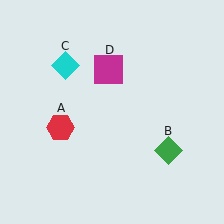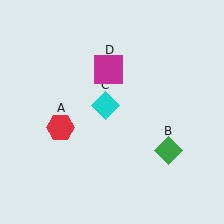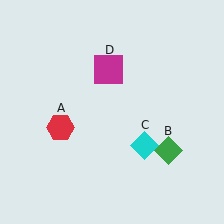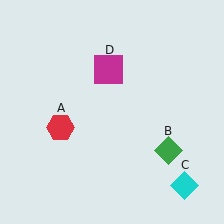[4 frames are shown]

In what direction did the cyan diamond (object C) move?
The cyan diamond (object C) moved down and to the right.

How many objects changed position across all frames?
1 object changed position: cyan diamond (object C).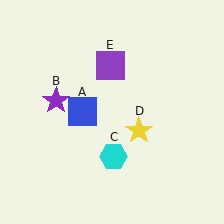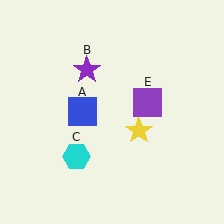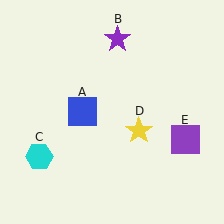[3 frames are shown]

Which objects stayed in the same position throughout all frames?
Blue square (object A) and yellow star (object D) remained stationary.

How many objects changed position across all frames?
3 objects changed position: purple star (object B), cyan hexagon (object C), purple square (object E).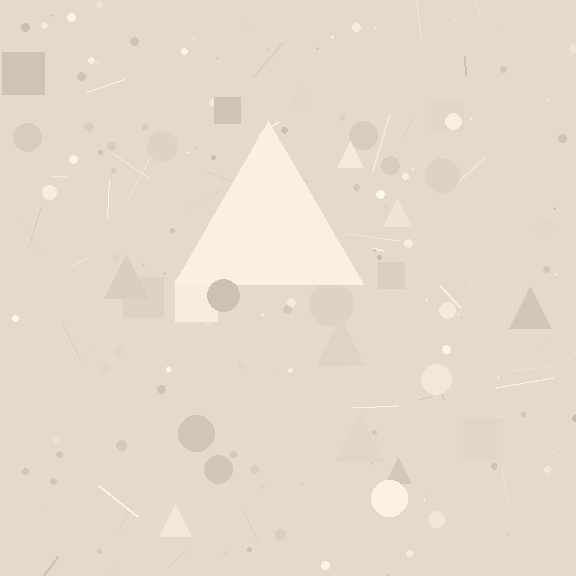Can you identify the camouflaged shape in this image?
The camouflaged shape is a triangle.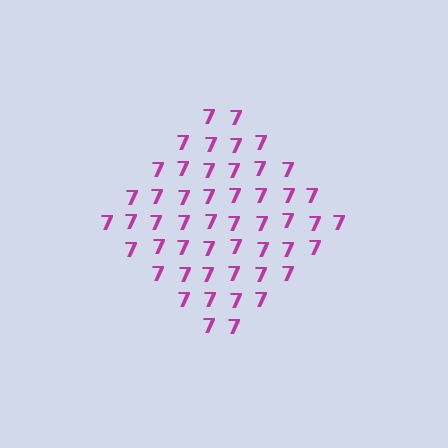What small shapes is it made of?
It is made of small digit 7's.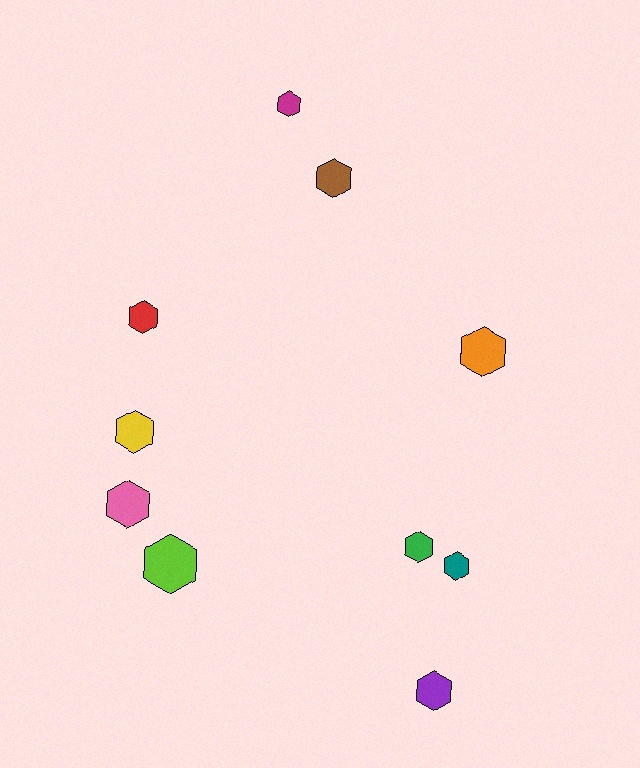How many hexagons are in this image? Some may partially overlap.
There are 10 hexagons.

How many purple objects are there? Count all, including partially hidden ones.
There is 1 purple object.